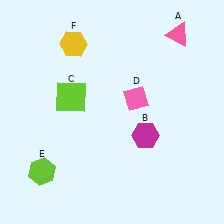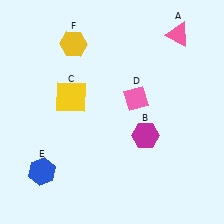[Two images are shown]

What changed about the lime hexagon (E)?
In Image 1, E is lime. In Image 2, it changed to blue.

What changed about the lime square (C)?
In Image 1, C is lime. In Image 2, it changed to yellow.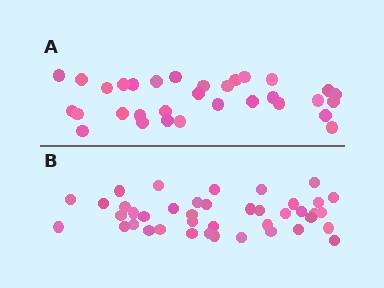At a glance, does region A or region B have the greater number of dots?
Region B (the bottom region) has more dots.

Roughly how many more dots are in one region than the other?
Region B has roughly 8 or so more dots than region A.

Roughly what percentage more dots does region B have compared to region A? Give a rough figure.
About 30% more.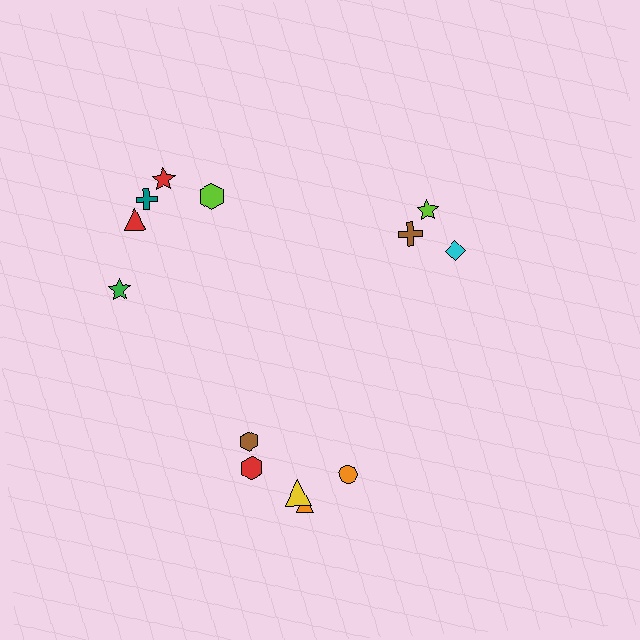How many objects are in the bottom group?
There are 5 objects.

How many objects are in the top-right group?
There are 3 objects.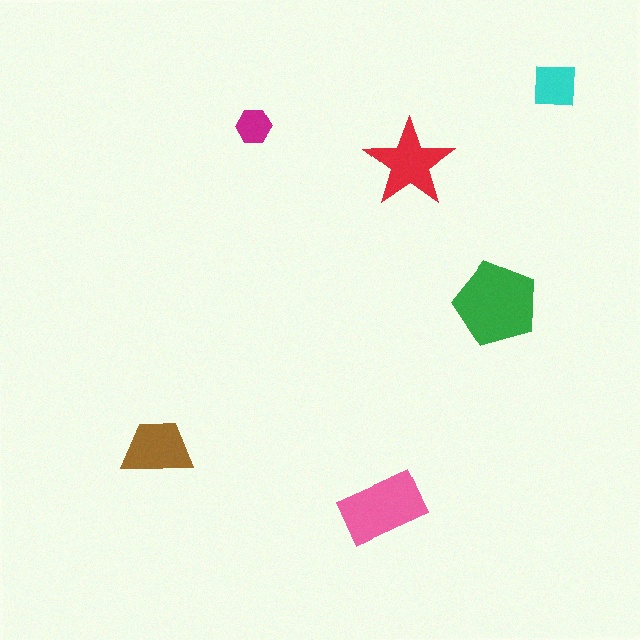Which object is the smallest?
The magenta hexagon.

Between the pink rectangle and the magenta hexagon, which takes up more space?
The pink rectangle.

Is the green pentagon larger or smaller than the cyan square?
Larger.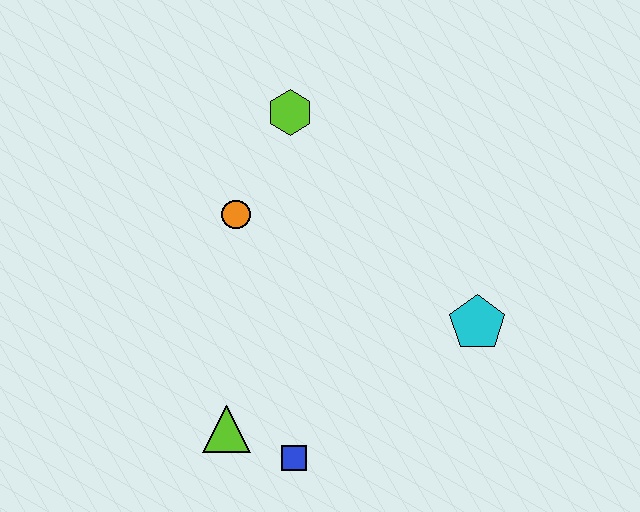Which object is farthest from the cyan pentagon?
The lime hexagon is farthest from the cyan pentagon.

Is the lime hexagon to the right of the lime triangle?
Yes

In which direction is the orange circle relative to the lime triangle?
The orange circle is above the lime triangle.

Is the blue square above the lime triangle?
No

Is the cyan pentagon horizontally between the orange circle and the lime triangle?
No